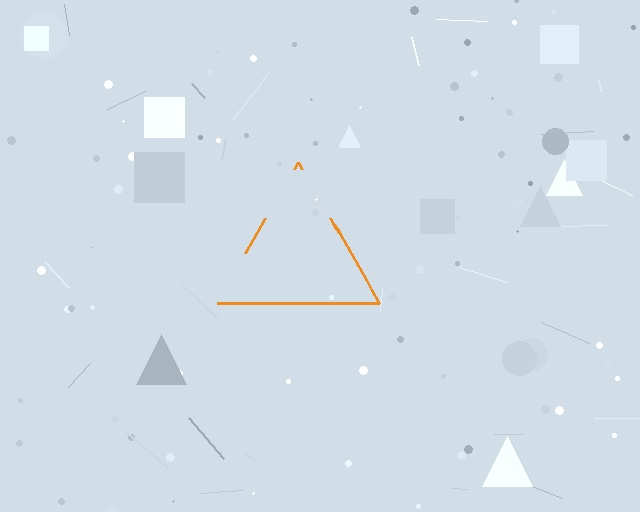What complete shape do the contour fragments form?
The contour fragments form a triangle.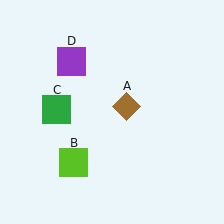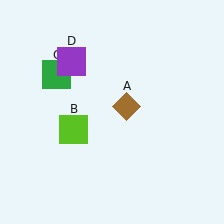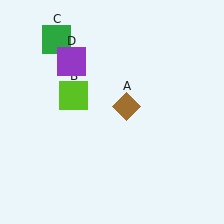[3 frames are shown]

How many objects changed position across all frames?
2 objects changed position: lime square (object B), green square (object C).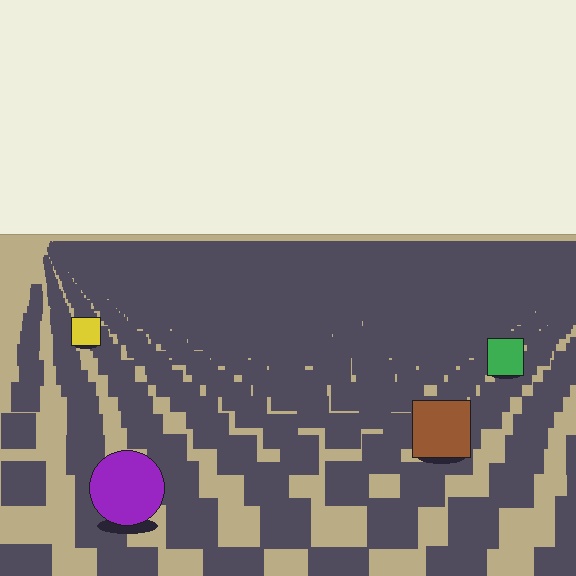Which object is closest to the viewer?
The purple circle is closest. The texture marks near it are larger and more spread out.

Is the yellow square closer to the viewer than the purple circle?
No. The purple circle is closer — you can tell from the texture gradient: the ground texture is coarser near it.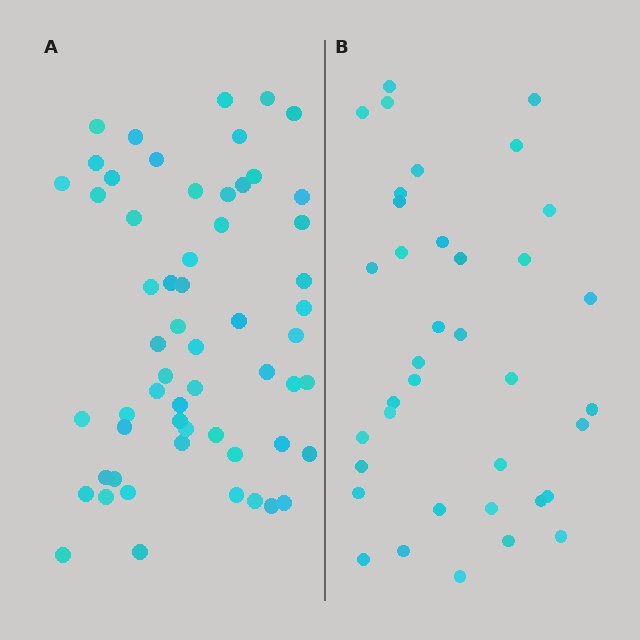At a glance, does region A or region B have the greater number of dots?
Region A (the left region) has more dots.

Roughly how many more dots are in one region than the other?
Region A has approximately 20 more dots than region B.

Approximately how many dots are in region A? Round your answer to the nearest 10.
About 60 dots. (The exact count is 58, which rounds to 60.)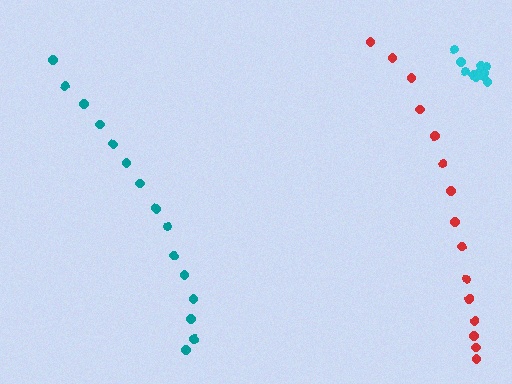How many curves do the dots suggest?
There are 3 distinct paths.